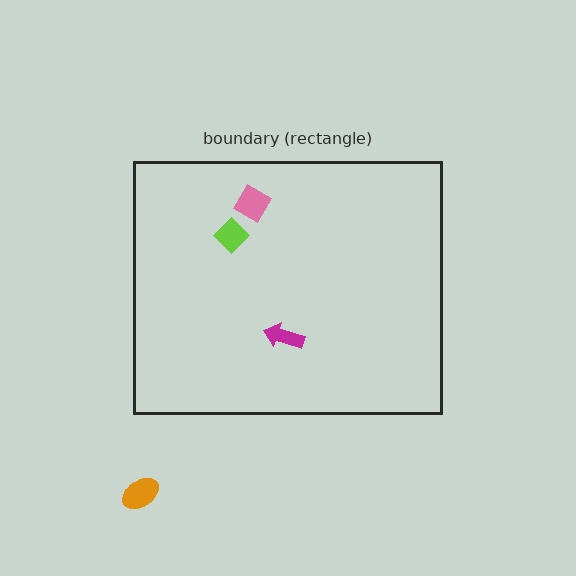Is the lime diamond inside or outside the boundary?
Inside.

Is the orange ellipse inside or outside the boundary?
Outside.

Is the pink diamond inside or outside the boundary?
Inside.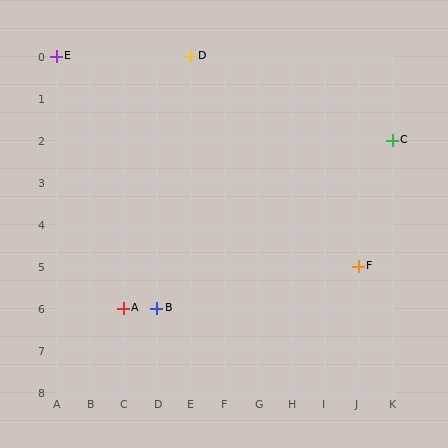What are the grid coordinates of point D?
Point D is at grid coordinates (E, 0).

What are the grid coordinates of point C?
Point C is at grid coordinates (K, 2).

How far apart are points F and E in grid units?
Points F and E are 9 columns and 5 rows apart (about 10.3 grid units diagonally).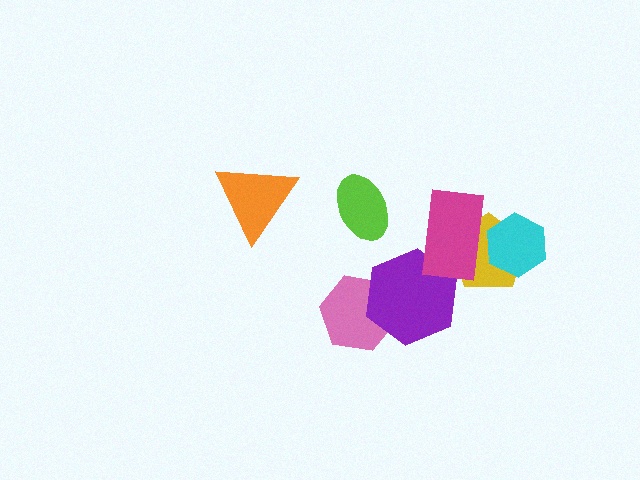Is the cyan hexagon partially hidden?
Yes, it is partially covered by another shape.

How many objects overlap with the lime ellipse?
0 objects overlap with the lime ellipse.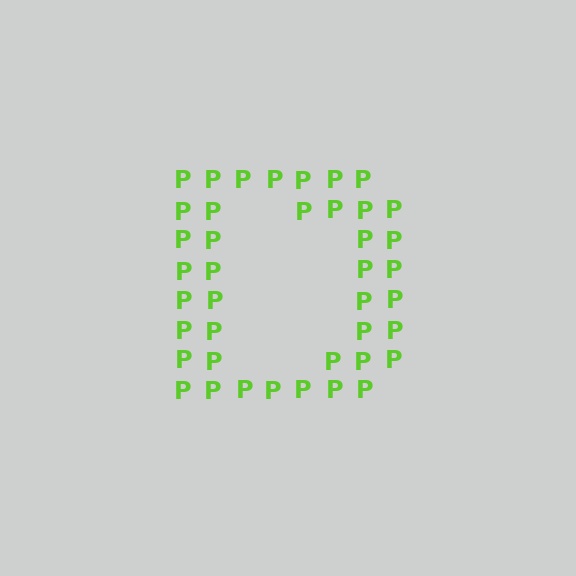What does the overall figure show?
The overall figure shows the letter D.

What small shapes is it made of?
It is made of small letter P's.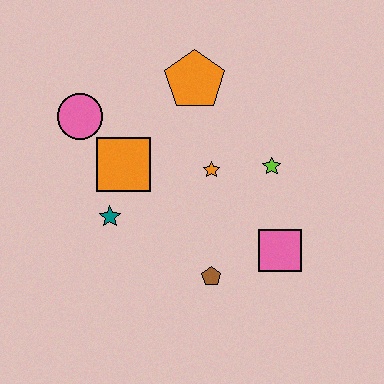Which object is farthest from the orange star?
The pink circle is farthest from the orange star.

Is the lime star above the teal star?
Yes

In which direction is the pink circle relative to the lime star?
The pink circle is to the left of the lime star.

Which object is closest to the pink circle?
The orange square is closest to the pink circle.